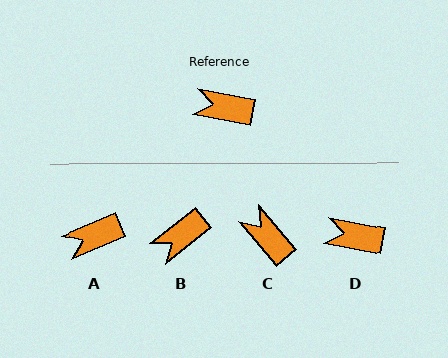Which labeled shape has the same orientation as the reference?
D.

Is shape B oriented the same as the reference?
No, it is off by about 50 degrees.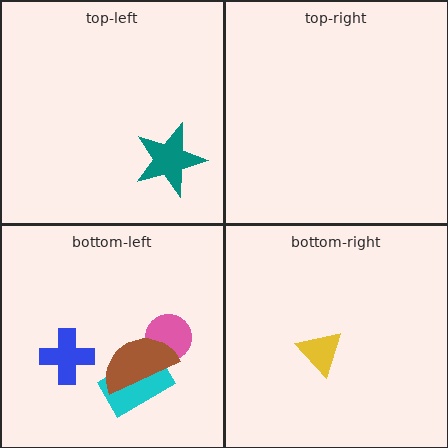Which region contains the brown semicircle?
The bottom-left region.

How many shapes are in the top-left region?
1.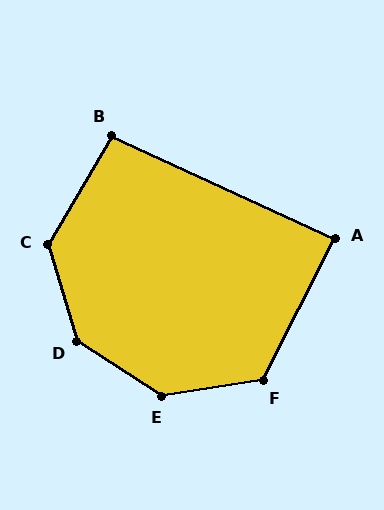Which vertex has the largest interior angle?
D, at approximately 139 degrees.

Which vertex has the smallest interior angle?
A, at approximately 88 degrees.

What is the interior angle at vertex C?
Approximately 134 degrees (obtuse).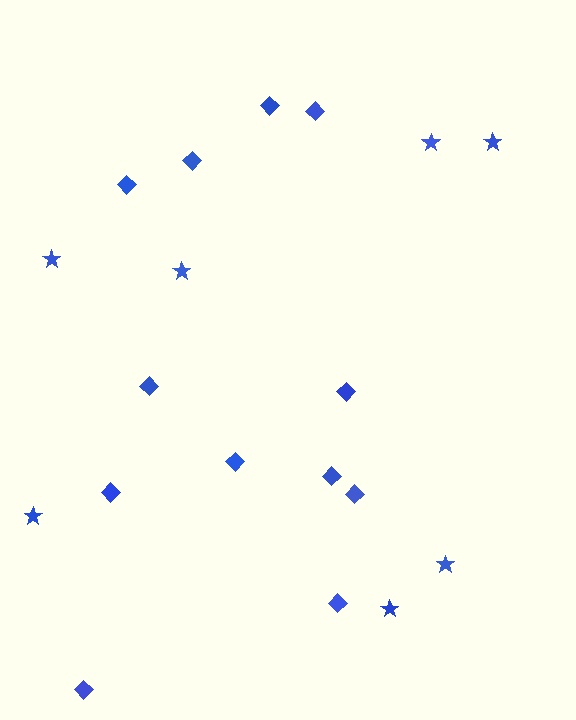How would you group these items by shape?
There are 2 groups: one group of diamonds (12) and one group of stars (7).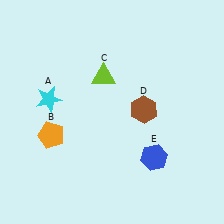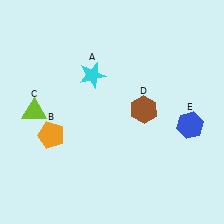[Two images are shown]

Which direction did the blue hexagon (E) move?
The blue hexagon (E) moved right.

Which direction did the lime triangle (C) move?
The lime triangle (C) moved left.